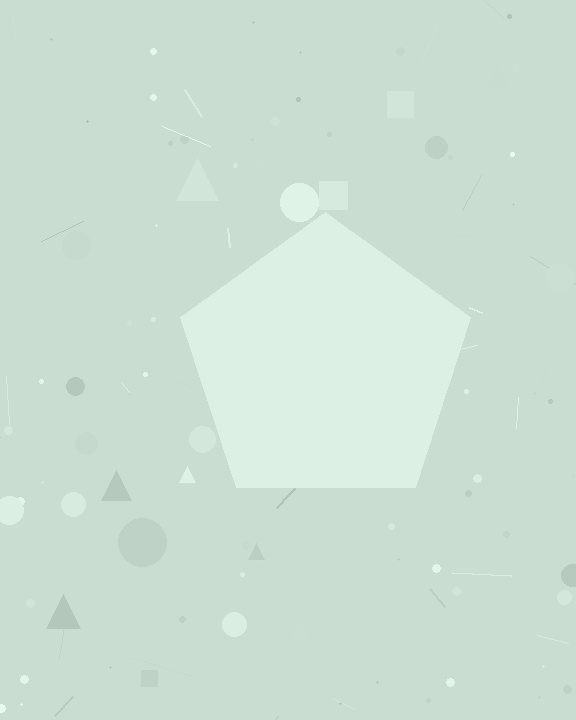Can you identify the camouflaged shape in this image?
The camouflaged shape is a pentagon.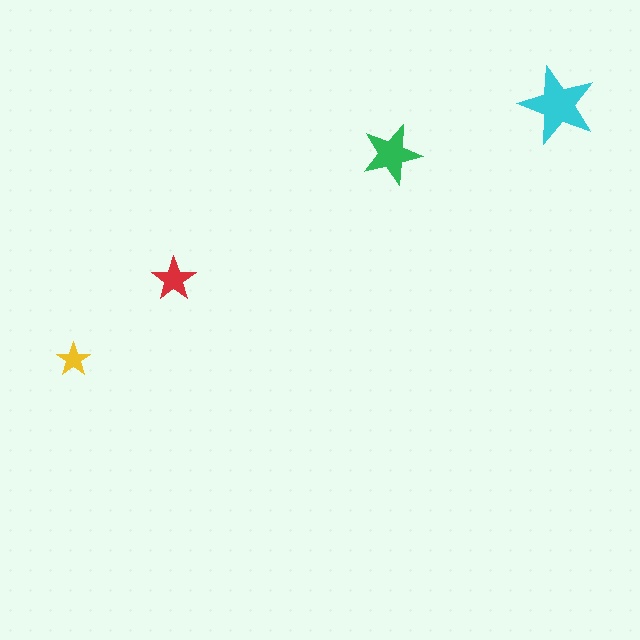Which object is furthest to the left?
The yellow star is leftmost.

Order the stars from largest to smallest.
the cyan one, the green one, the red one, the yellow one.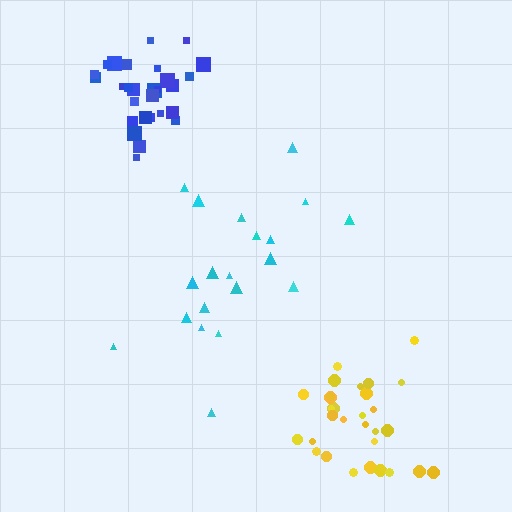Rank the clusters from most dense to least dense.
blue, yellow, cyan.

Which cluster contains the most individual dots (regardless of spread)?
Yellow (30).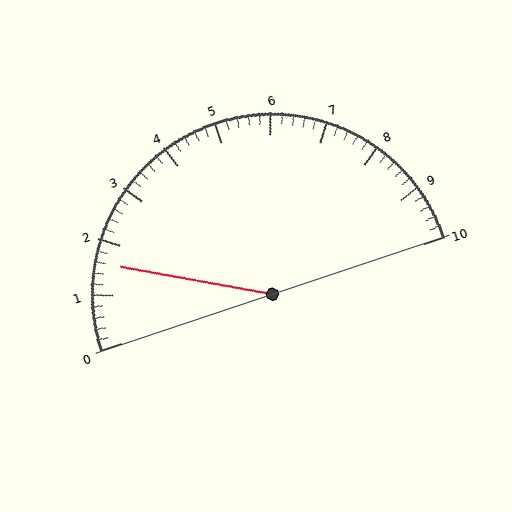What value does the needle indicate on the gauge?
The needle indicates approximately 1.6.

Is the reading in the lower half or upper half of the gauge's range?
The reading is in the lower half of the range (0 to 10).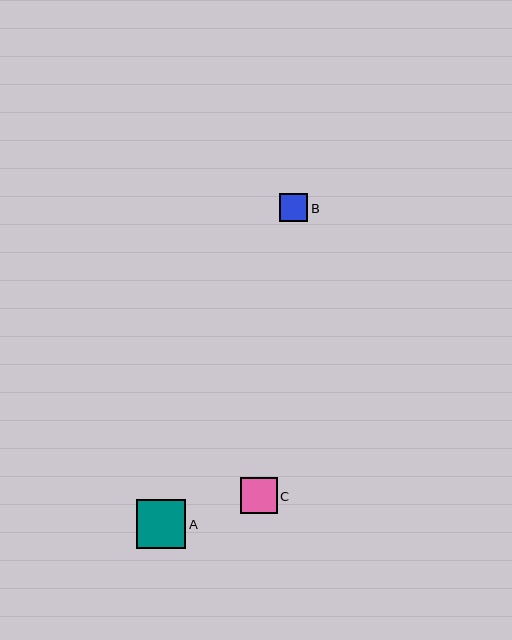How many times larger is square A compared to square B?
Square A is approximately 1.7 times the size of square B.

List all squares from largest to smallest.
From largest to smallest: A, C, B.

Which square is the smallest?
Square B is the smallest with a size of approximately 28 pixels.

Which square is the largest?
Square A is the largest with a size of approximately 49 pixels.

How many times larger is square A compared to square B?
Square A is approximately 1.7 times the size of square B.